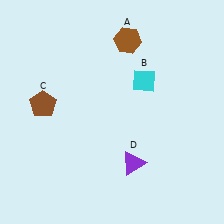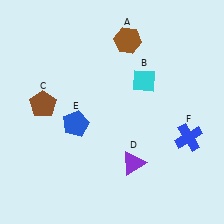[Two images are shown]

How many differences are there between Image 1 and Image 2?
There are 2 differences between the two images.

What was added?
A blue pentagon (E), a blue cross (F) were added in Image 2.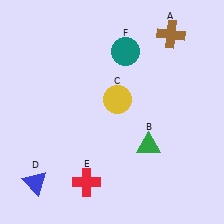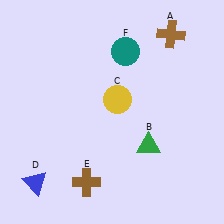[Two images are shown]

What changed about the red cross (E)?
In Image 1, E is red. In Image 2, it changed to brown.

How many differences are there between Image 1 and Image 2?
There is 1 difference between the two images.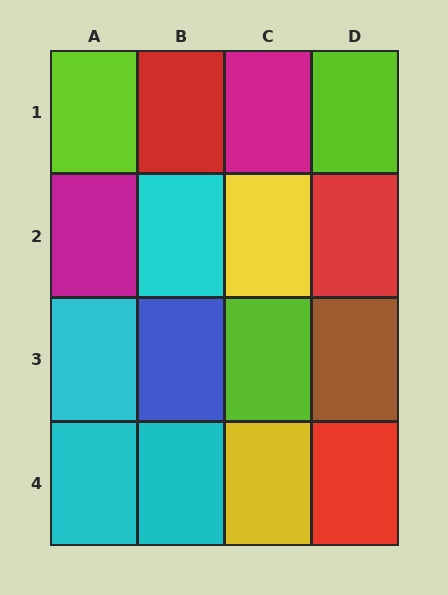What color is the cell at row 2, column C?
Yellow.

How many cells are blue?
1 cell is blue.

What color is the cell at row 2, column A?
Magenta.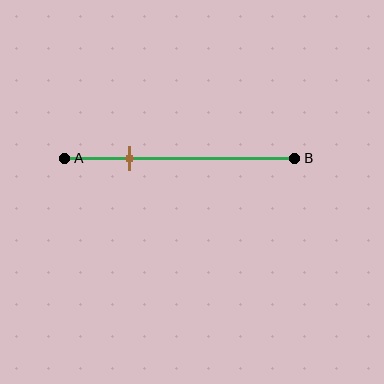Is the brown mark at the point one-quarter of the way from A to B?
No, the mark is at about 30% from A, not at the 25% one-quarter point.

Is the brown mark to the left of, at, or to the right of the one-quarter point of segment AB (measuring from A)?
The brown mark is to the right of the one-quarter point of segment AB.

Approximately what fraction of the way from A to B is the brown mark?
The brown mark is approximately 30% of the way from A to B.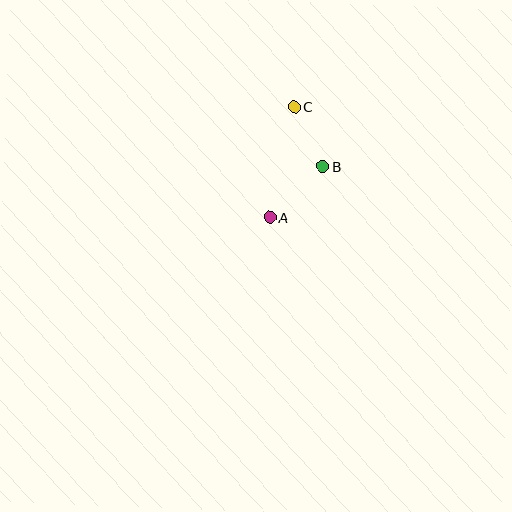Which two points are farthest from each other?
Points A and C are farthest from each other.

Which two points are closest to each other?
Points B and C are closest to each other.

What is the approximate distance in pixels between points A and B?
The distance between A and B is approximately 73 pixels.